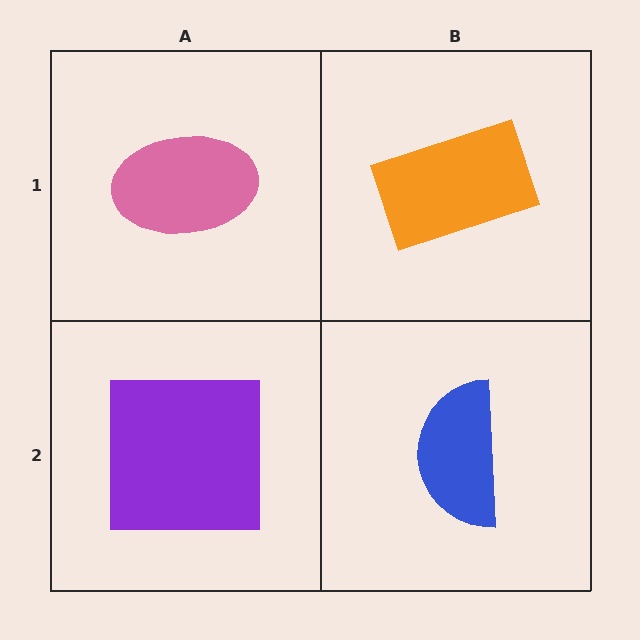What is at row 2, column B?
A blue semicircle.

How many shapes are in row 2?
2 shapes.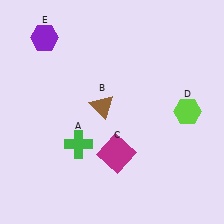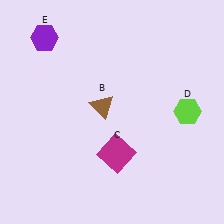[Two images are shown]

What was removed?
The green cross (A) was removed in Image 2.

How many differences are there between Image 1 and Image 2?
There is 1 difference between the two images.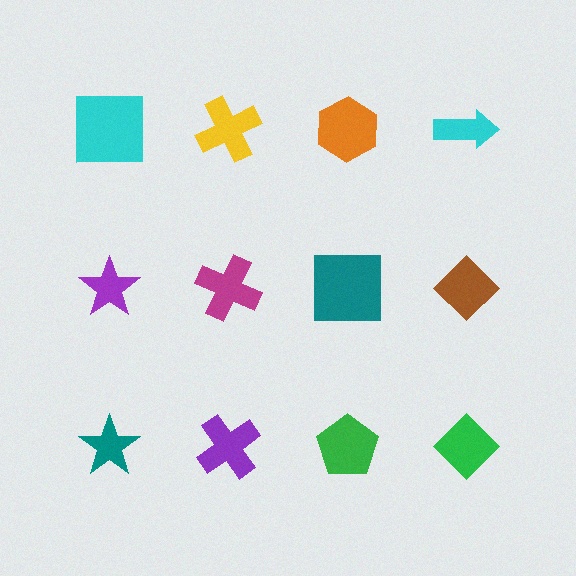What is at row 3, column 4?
A green diamond.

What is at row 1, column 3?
An orange hexagon.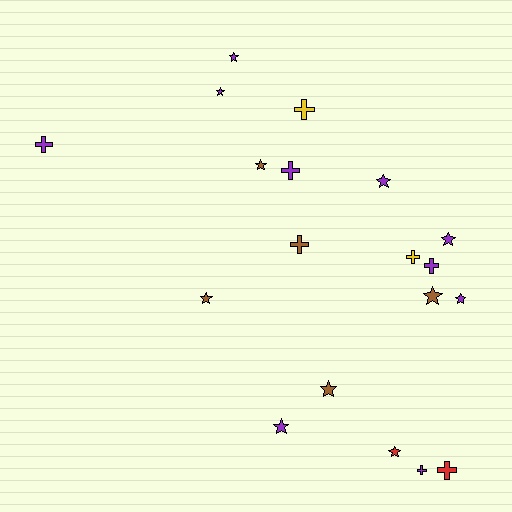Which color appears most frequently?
Purple, with 10 objects.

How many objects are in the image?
There are 19 objects.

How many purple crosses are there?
There are 4 purple crosses.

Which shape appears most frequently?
Star, with 11 objects.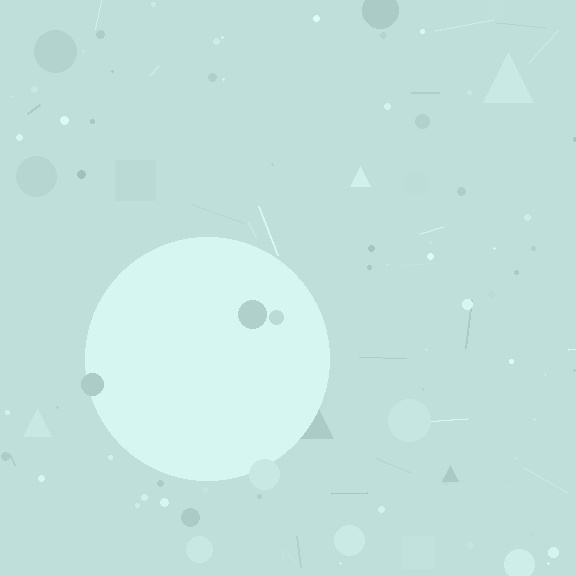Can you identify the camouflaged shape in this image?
The camouflaged shape is a circle.